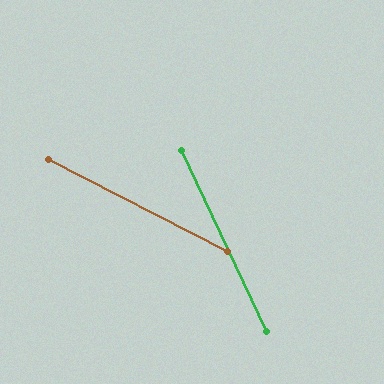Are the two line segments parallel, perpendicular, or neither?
Neither parallel nor perpendicular — they differ by about 38°.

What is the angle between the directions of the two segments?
Approximately 38 degrees.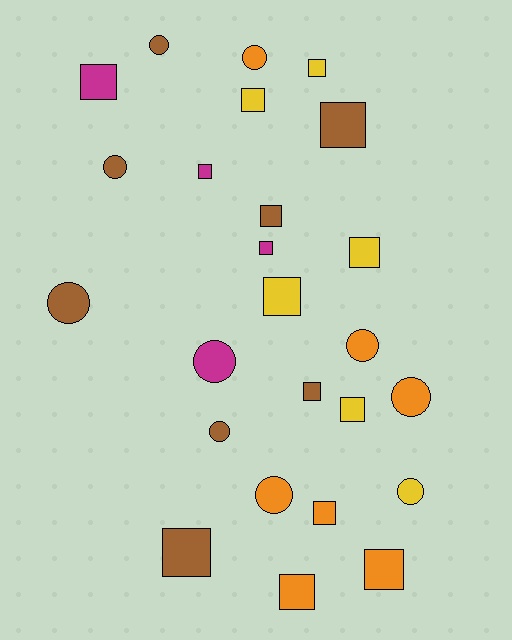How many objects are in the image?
There are 25 objects.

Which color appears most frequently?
Brown, with 8 objects.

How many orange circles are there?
There are 4 orange circles.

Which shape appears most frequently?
Square, with 15 objects.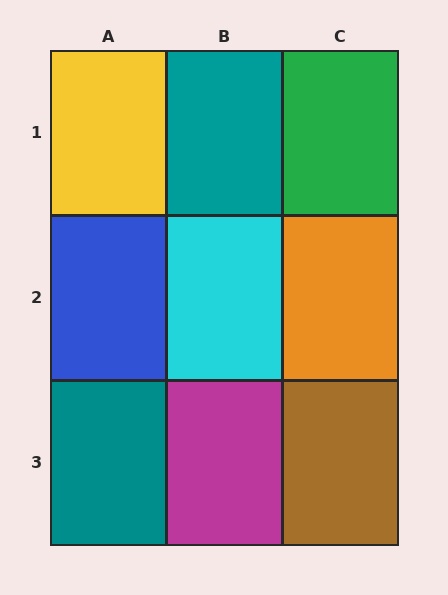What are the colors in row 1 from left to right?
Yellow, teal, green.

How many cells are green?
1 cell is green.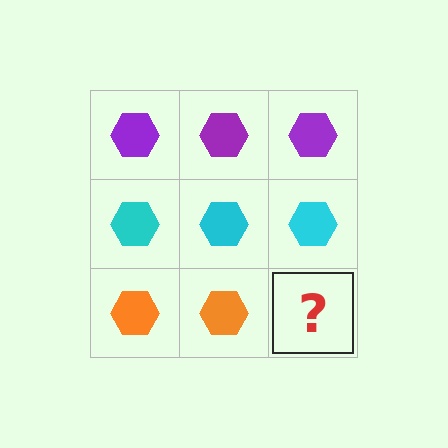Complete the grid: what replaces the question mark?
The question mark should be replaced with an orange hexagon.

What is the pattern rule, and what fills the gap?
The rule is that each row has a consistent color. The gap should be filled with an orange hexagon.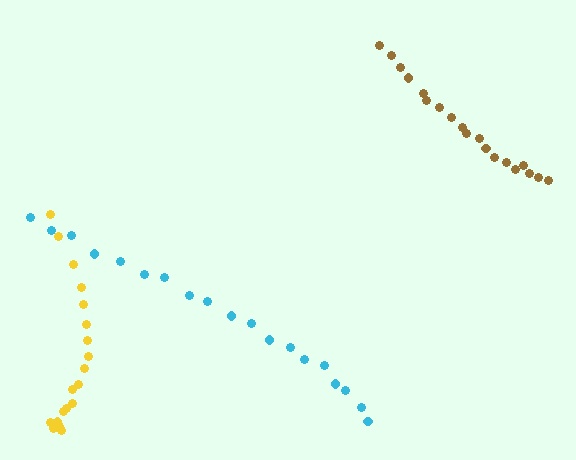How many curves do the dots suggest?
There are 3 distinct paths.